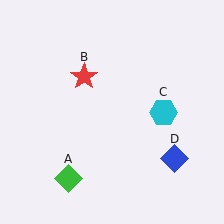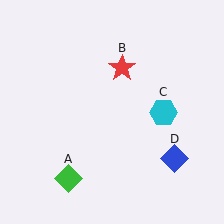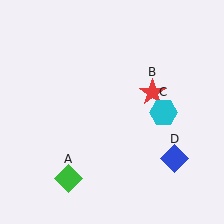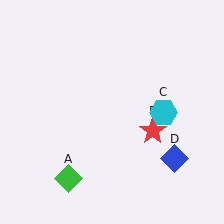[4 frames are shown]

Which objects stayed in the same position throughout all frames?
Green diamond (object A) and cyan hexagon (object C) and blue diamond (object D) remained stationary.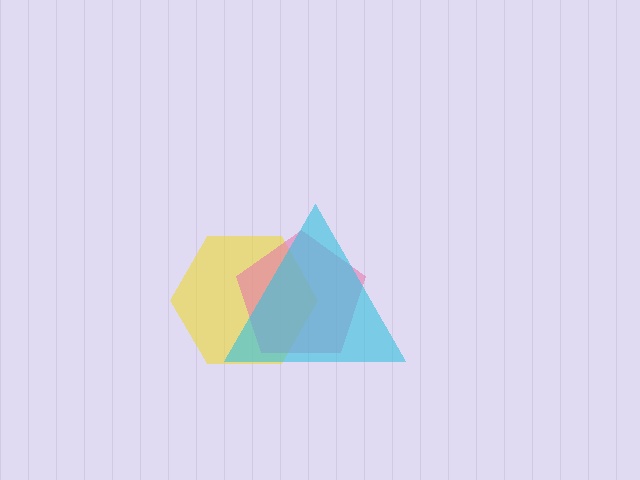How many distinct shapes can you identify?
There are 3 distinct shapes: a yellow hexagon, a pink pentagon, a cyan triangle.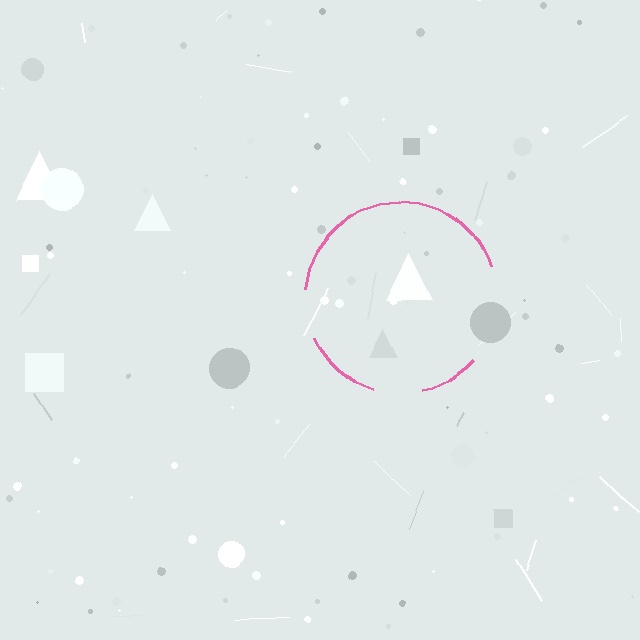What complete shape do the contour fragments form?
The contour fragments form a circle.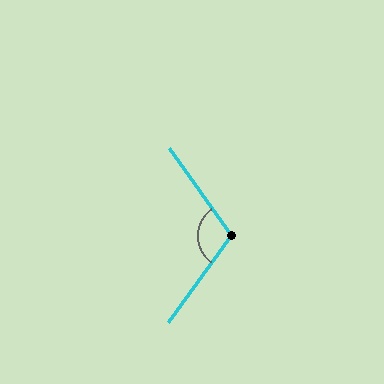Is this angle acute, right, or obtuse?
It is obtuse.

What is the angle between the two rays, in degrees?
Approximately 109 degrees.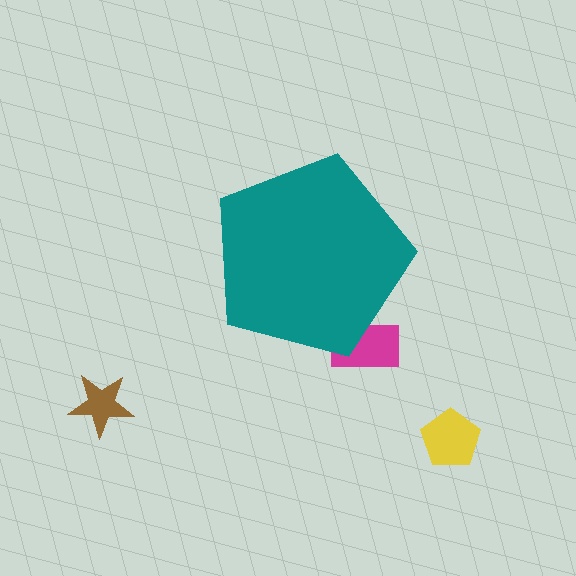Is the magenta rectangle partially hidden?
Yes, the magenta rectangle is partially hidden behind the teal pentagon.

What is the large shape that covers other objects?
A teal pentagon.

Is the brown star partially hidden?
No, the brown star is fully visible.